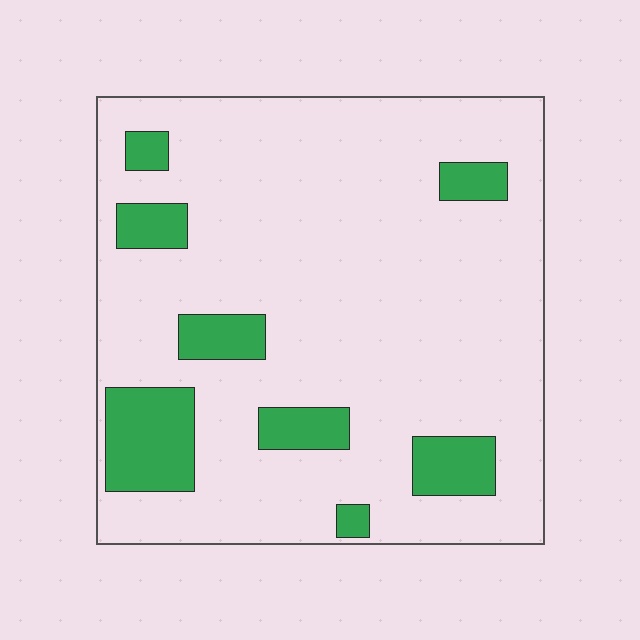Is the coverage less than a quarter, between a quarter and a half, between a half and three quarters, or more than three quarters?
Less than a quarter.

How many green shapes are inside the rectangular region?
8.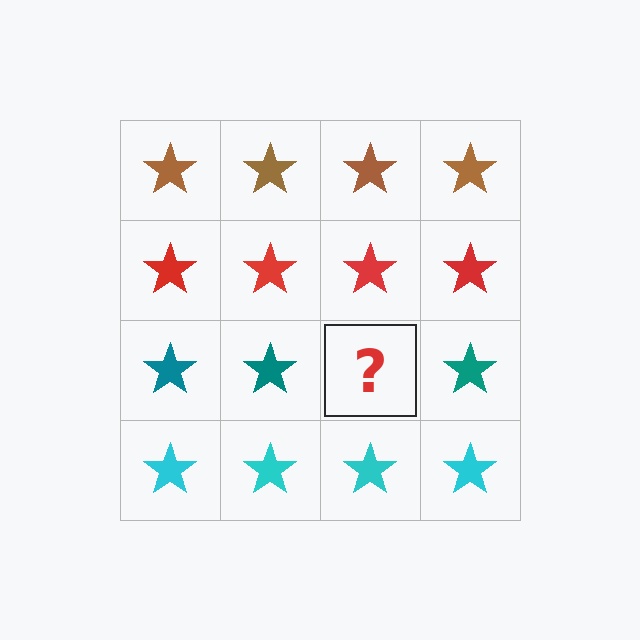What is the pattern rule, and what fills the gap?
The rule is that each row has a consistent color. The gap should be filled with a teal star.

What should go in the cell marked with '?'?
The missing cell should contain a teal star.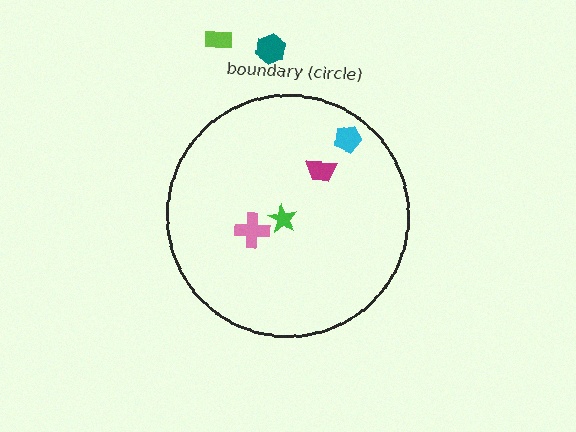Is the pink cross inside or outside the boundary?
Inside.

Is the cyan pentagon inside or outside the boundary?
Inside.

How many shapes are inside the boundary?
4 inside, 2 outside.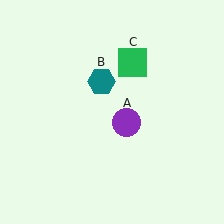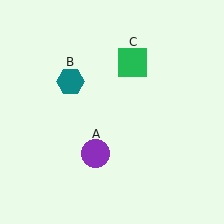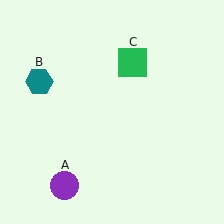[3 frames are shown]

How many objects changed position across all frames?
2 objects changed position: purple circle (object A), teal hexagon (object B).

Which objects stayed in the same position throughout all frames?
Green square (object C) remained stationary.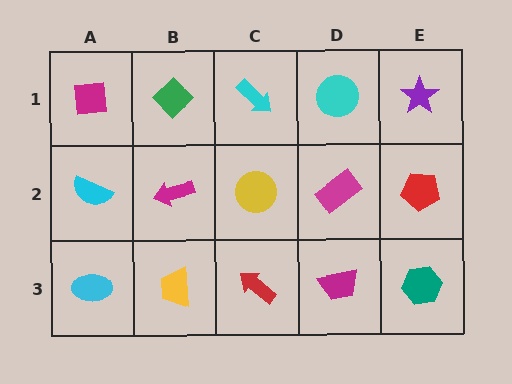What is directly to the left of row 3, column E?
A magenta trapezoid.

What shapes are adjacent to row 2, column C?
A cyan arrow (row 1, column C), a red arrow (row 3, column C), a magenta arrow (row 2, column B), a magenta rectangle (row 2, column D).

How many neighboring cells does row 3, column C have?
3.